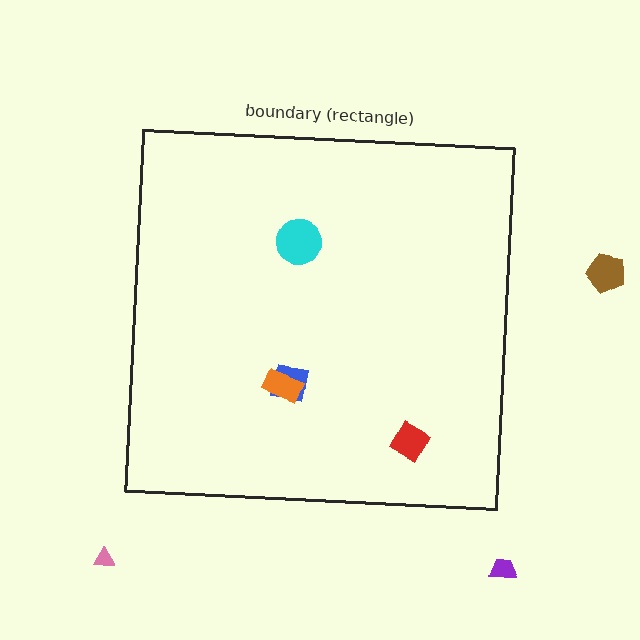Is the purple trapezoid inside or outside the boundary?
Outside.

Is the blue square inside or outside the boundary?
Inside.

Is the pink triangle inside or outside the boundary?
Outside.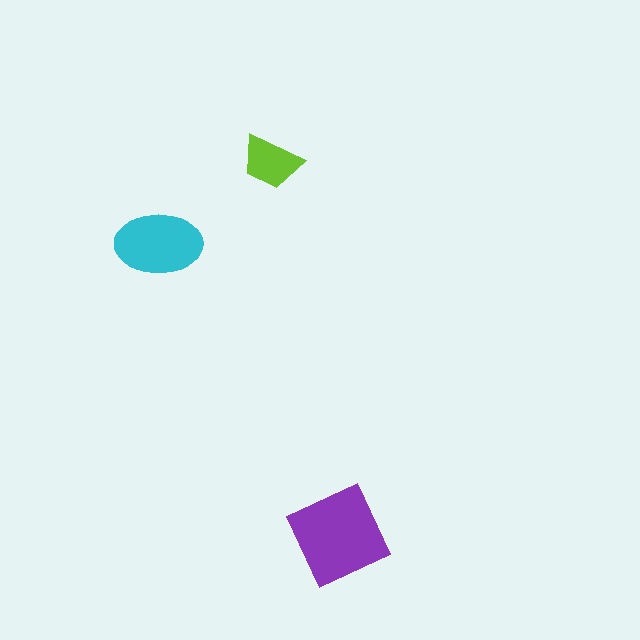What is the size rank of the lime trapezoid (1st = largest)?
3rd.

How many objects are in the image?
There are 3 objects in the image.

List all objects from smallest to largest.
The lime trapezoid, the cyan ellipse, the purple diamond.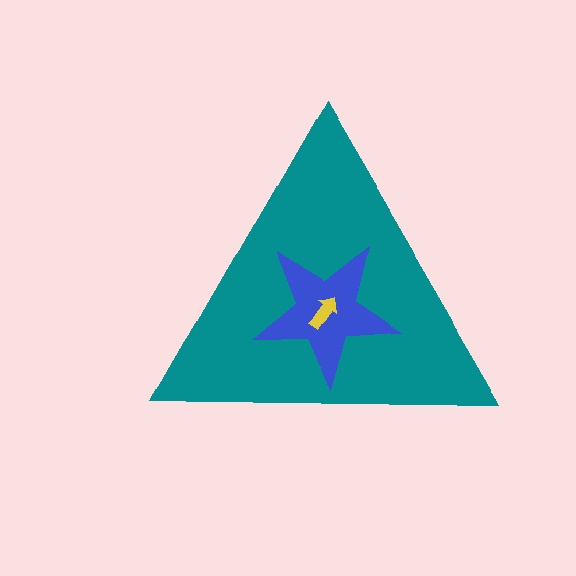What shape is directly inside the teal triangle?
The blue star.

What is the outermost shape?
The teal triangle.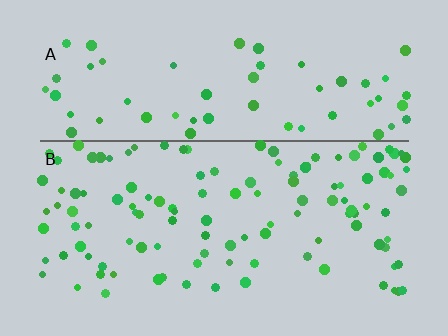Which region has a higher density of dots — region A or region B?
B (the bottom).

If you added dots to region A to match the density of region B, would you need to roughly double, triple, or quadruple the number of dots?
Approximately double.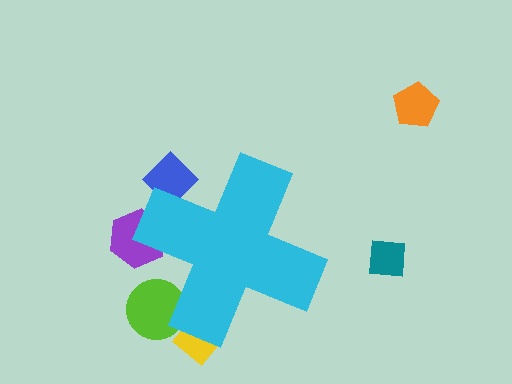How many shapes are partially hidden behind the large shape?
4 shapes are partially hidden.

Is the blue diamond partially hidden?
Yes, the blue diamond is partially hidden behind the cyan cross.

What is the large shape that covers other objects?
A cyan cross.